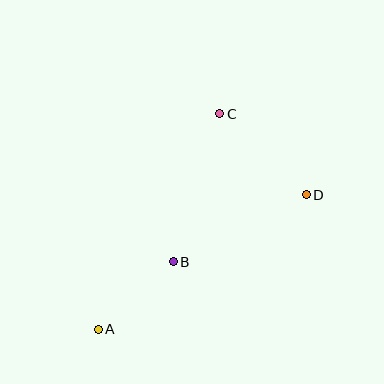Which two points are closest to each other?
Points A and B are closest to each other.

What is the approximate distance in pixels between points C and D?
The distance between C and D is approximately 118 pixels.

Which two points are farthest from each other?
Points A and C are farthest from each other.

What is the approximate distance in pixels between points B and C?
The distance between B and C is approximately 155 pixels.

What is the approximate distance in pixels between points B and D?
The distance between B and D is approximately 149 pixels.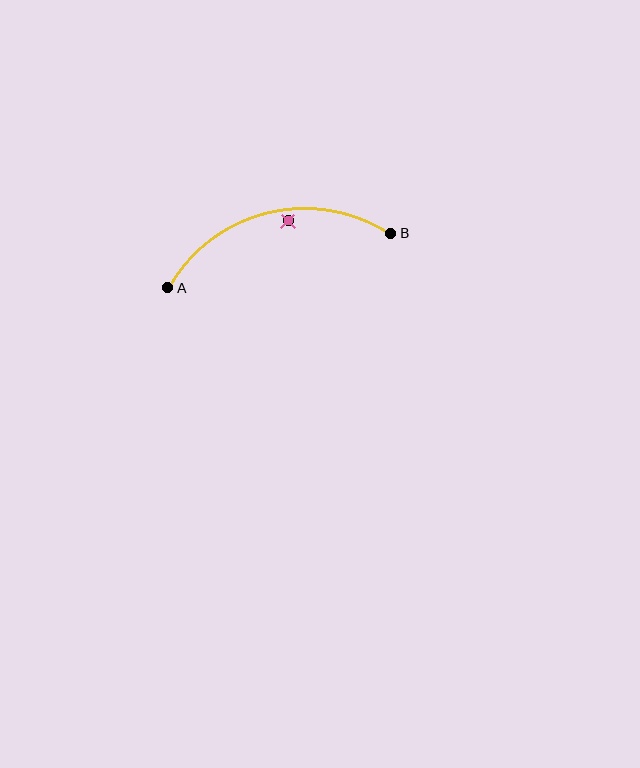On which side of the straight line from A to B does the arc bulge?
The arc bulges above the straight line connecting A and B.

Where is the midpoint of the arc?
The arc midpoint is the point on the curve farthest from the straight line joining A and B. It sits above that line.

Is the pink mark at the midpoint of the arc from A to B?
No — the pink mark does not lie on the arc at all. It sits slightly inside the curve.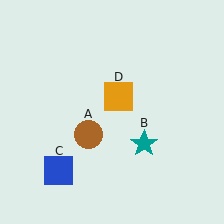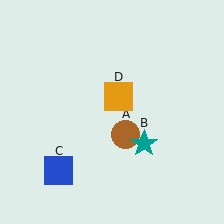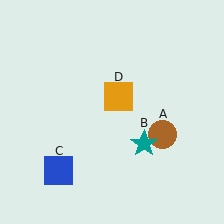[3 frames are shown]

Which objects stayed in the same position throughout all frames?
Teal star (object B) and blue square (object C) and orange square (object D) remained stationary.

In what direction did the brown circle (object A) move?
The brown circle (object A) moved right.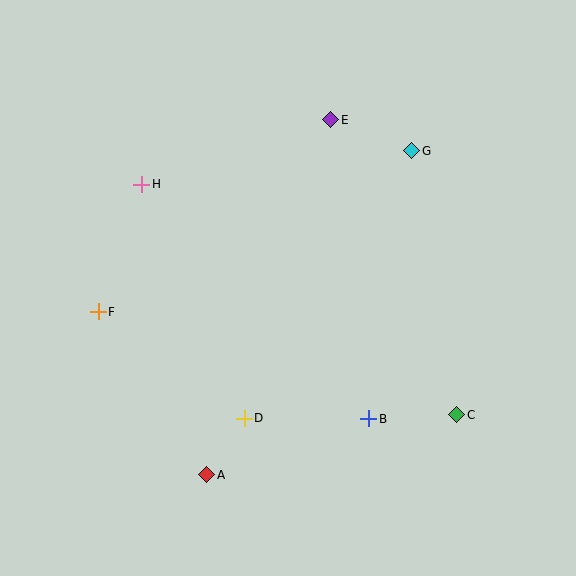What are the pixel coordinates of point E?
Point E is at (331, 120).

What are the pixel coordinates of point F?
Point F is at (98, 312).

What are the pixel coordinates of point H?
Point H is at (142, 184).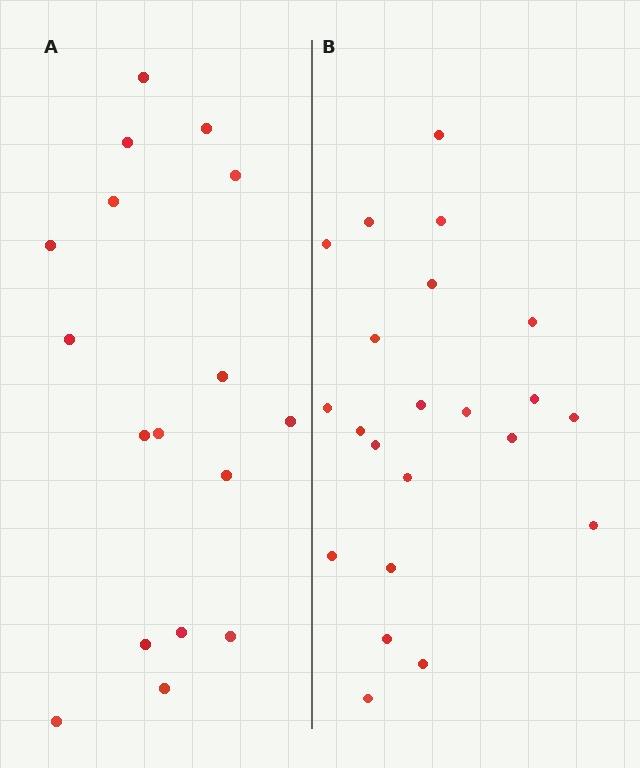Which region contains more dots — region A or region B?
Region B (the right region) has more dots.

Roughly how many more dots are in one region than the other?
Region B has about 5 more dots than region A.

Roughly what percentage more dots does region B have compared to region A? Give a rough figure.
About 30% more.